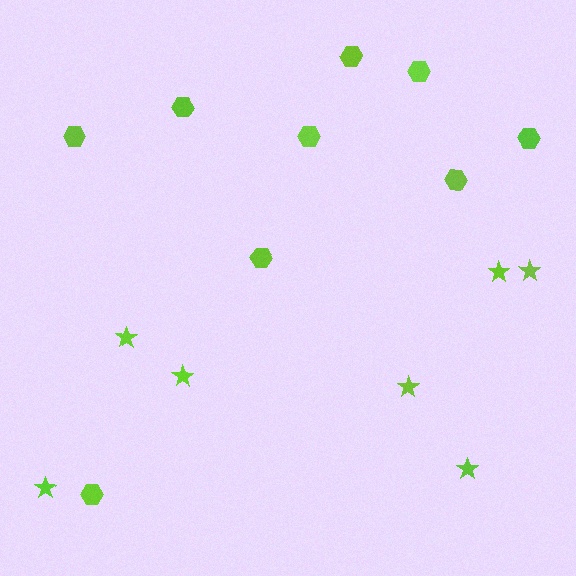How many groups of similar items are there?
There are 2 groups: one group of stars (7) and one group of hexagons (9).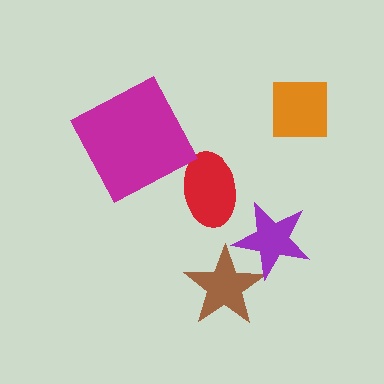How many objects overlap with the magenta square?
0 objects overlap with the magenta square.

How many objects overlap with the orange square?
0 objects overlap with the orange square.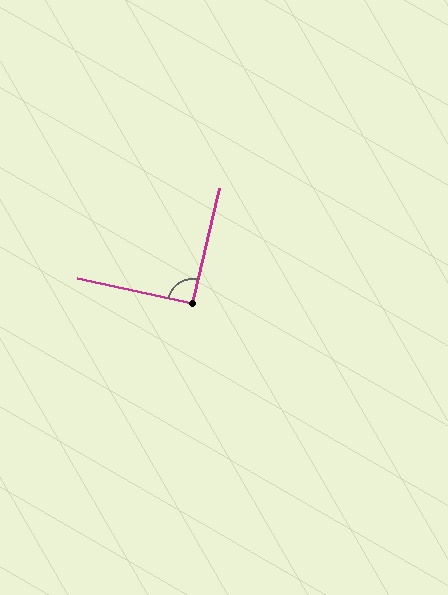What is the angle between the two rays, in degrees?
Approximately 91 degrees.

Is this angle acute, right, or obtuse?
It is approximately a right angle.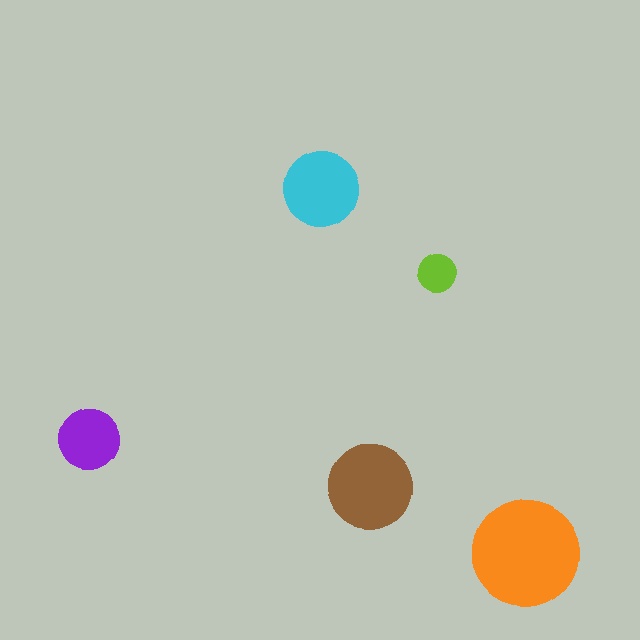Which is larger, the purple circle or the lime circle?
The purple one.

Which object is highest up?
The cyan circle is topmost.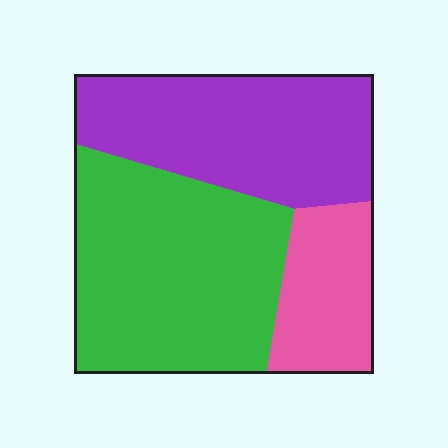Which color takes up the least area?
Pink, at roughly 20%.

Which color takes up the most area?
Green, at roughly 45%.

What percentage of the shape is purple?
Purple covers around 35% of the shape.